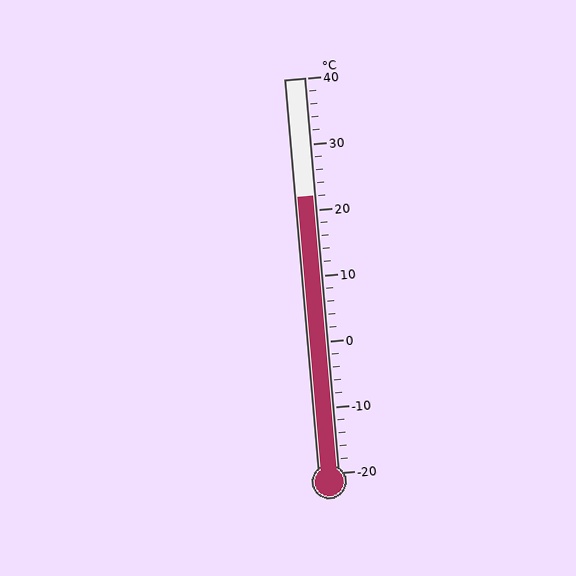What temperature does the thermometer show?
The thermometer shows approximately 22°C.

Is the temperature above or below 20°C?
The temperature is above 20°C.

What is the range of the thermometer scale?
The thermometer scale ranges from -20°C to 40°C.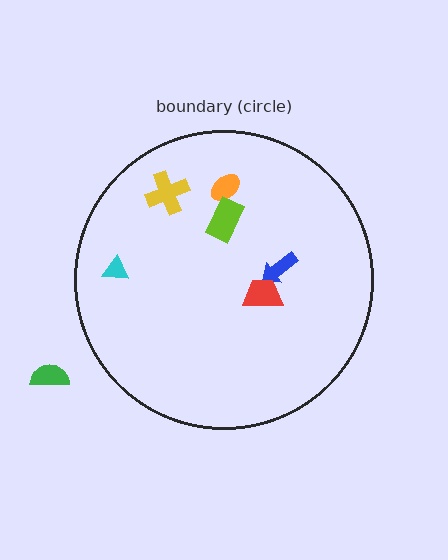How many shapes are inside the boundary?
6 inside, 1 outside.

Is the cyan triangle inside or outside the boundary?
Inside.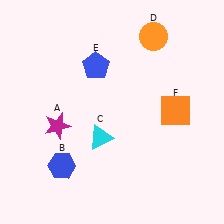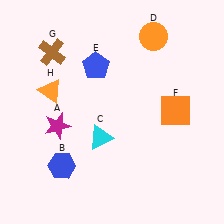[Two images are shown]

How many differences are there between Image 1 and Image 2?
There are 2 differences between the two images.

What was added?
A brown cross (G), an orange triangle (H) were added in Image 2.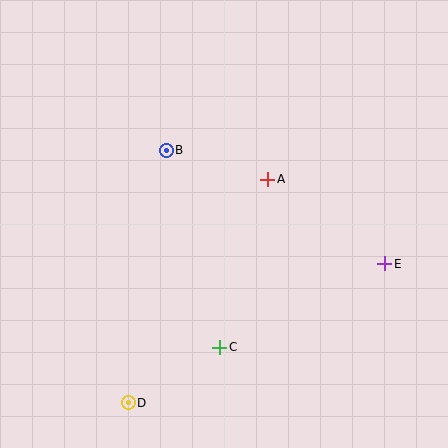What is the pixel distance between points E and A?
The distance between E and A is 145 pixels.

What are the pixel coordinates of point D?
Point D is at (128, 403).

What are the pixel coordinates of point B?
Point B is at (166, 150).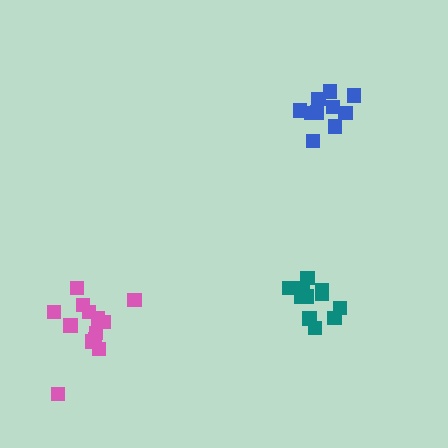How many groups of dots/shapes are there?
There are 3 groups.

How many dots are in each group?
Group 1: 13 dots, Group 2: 11 dots, Group 3: 10 dots (34 total).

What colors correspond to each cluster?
The clusters are colored: pink, teal, blue.